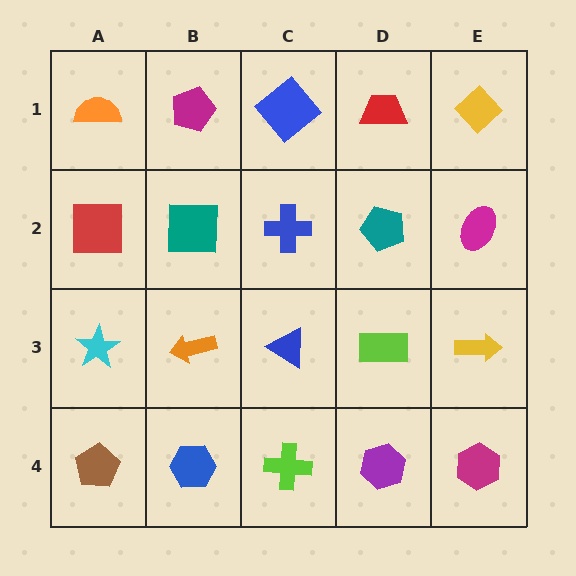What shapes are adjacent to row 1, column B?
A teal square (row 2, column B), an orange semicircle (row 1, column A), a blue diamond (row 1, column C).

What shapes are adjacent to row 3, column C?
A blue cross (row 2, column C), a lime cross (row 4, column C), an orange arrow (row 3, column B), a lime rectangle (row 3, column D).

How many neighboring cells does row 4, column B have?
3.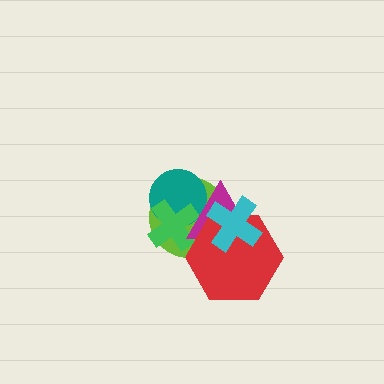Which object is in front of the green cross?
The magenta triangle is in front of the green cross.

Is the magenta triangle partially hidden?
Yes, it is partially covered by another shape.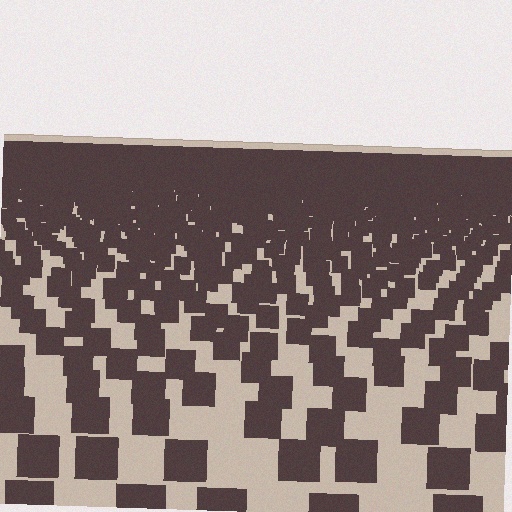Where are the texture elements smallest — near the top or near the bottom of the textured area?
Near the top.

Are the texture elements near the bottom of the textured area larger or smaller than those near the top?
Larger. Near the bottom, elements are closer to the viewer and appear at a bigger on-screen size.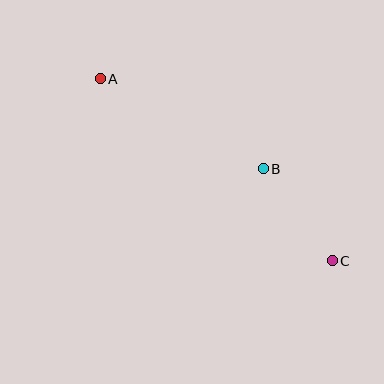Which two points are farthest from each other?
Points A and C are farthest from each other.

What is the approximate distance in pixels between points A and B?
The distance between A and B is approximately 186 pixels.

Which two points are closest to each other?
Points B and C are closest to each other.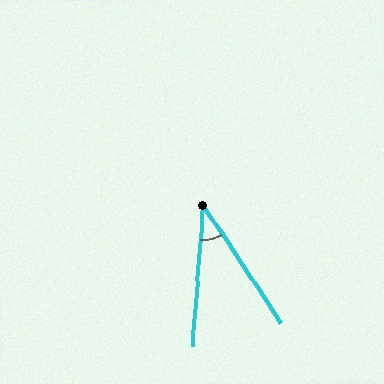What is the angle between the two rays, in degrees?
Approximately 38 degrees.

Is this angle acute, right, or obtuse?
It is acute.